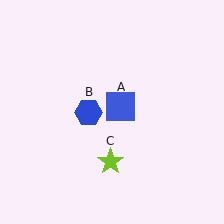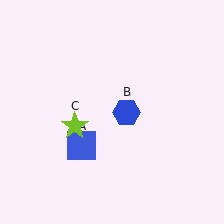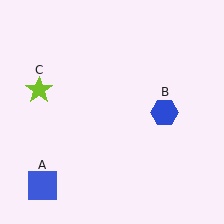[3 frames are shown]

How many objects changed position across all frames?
3 objects changed position: blue square (object A), blue hexagon (object B), lime star (object C).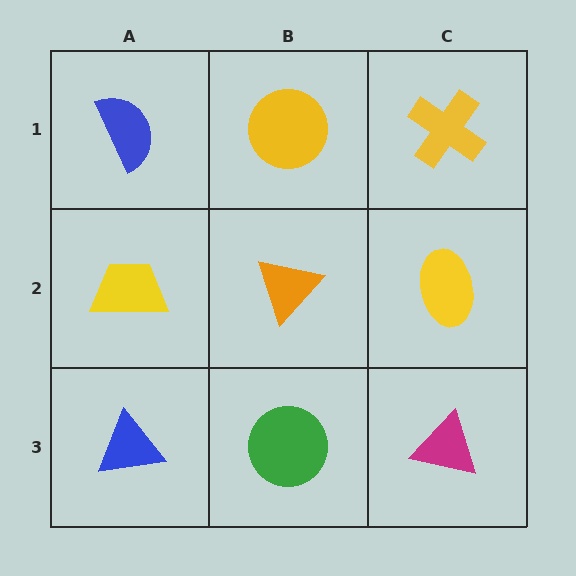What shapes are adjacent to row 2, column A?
A blue semicircle (row 1, column A), a blue triangle (row 3, column A), an orange triangle (row 2, column B).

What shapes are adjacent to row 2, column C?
A yellow cross (row 1, column C), a magenta triangle (row 3, column C), an orange triangle (row 2, column B).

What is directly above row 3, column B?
An orange triangle.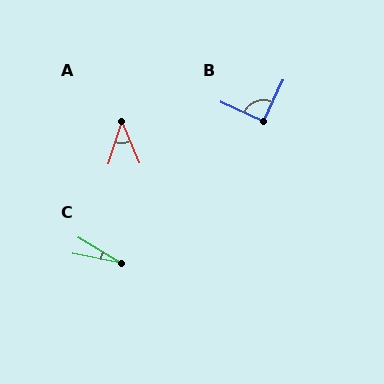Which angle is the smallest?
C, at approximately 21 degrees.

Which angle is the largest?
B, at approximately 91 degrees.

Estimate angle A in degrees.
Approximately 40 degrees.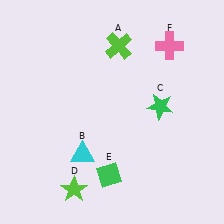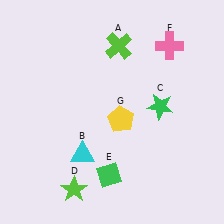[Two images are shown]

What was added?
A yellow pentagon (G) was added in Image 2.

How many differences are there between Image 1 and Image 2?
There is 1 difference between the two images.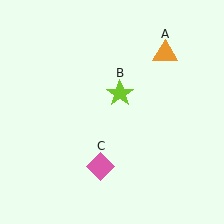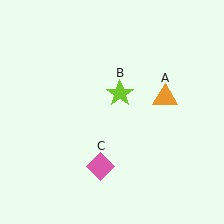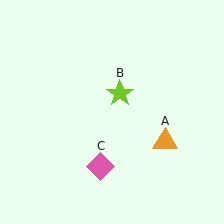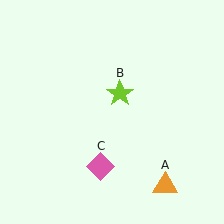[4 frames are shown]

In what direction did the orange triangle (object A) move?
The orange triangle (object A) moved down.